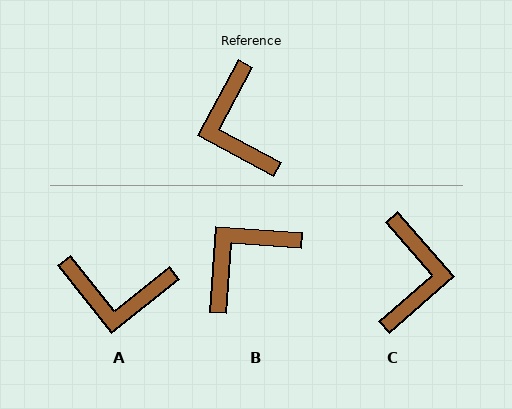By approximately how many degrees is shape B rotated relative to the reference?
Approximately 66 degrees clockwise.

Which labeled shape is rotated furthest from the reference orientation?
C, about 159 degrees away.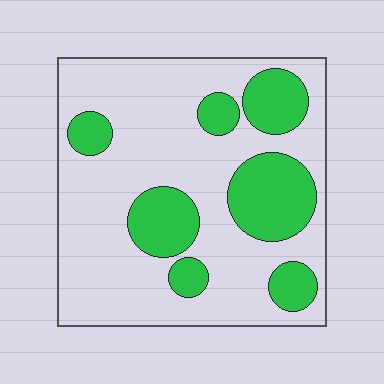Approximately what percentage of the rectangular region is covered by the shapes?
Approximately 30%.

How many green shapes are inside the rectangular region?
7.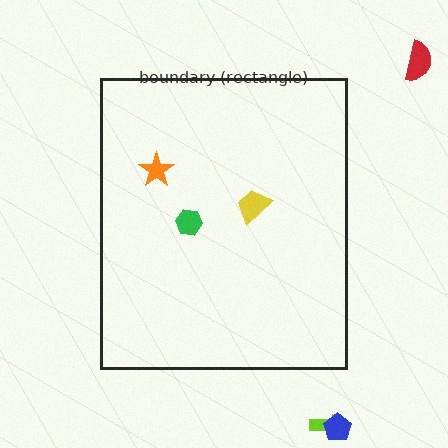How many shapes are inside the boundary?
3 inside, 3 outside.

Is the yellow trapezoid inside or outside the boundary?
Inside.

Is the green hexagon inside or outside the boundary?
Inside.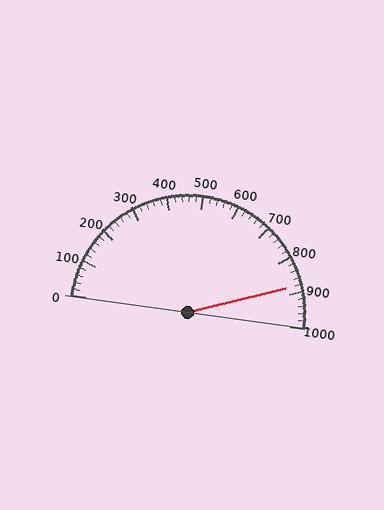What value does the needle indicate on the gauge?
The needle indicates approximately 880.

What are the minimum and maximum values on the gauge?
The gauge ranges from 0 to 1000.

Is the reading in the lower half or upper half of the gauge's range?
The reading is in the upper half of the range (0 to 1000).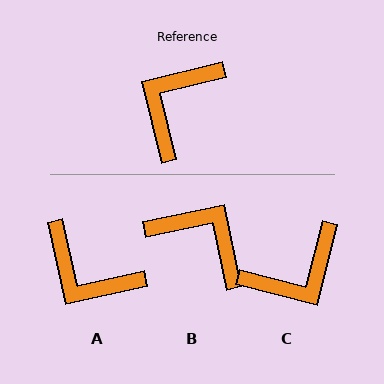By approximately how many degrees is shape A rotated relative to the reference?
Approximately 89 degrees counter-clockwise.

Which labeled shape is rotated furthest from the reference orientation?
C, about 152 degrees away.